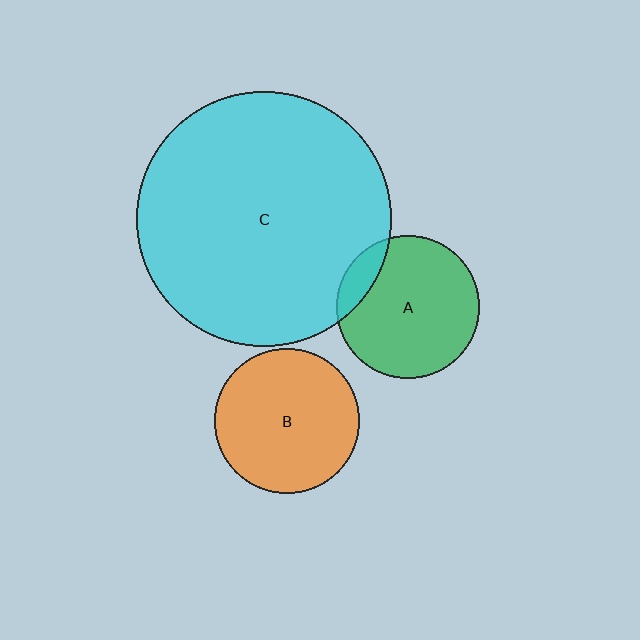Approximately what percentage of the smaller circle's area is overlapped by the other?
Approximately 15%.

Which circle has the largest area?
Circle C (cyan).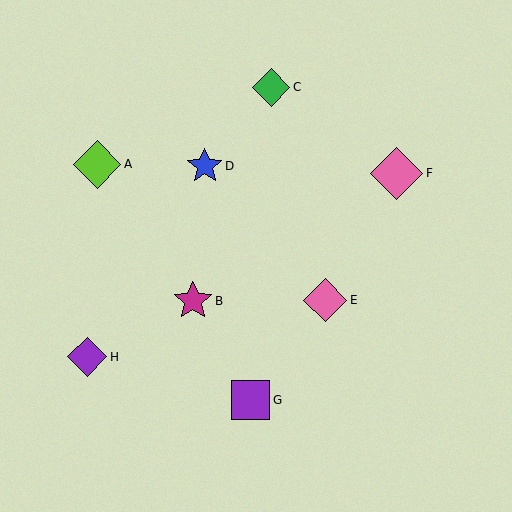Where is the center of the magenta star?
The center of the magenta star is at (193, 301).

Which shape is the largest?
The pink diamond (labeled F) is the largest.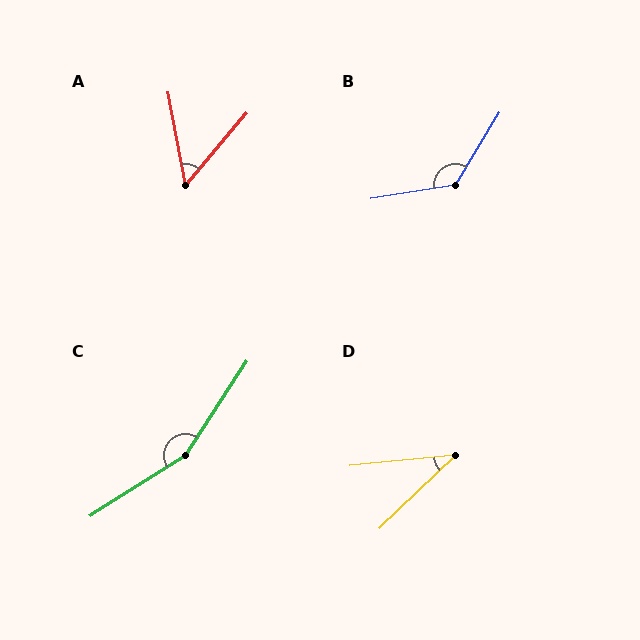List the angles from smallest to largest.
D (38°), A (51°), B (130°), C (155°).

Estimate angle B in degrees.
Approximately 130 degrees.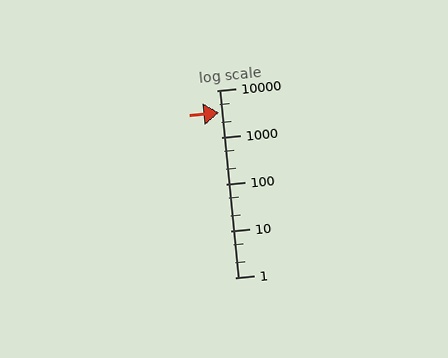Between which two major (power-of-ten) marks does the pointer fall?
The pointer is between 1000 and 10000.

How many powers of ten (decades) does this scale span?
The scale spans 4 decades, from 1 to 10000.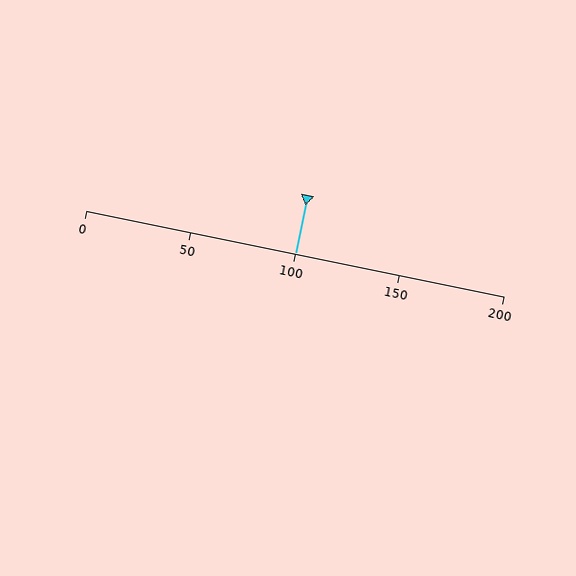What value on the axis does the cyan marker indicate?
The marker indicates approximately 100.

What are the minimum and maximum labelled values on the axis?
The axis runs from 0 to 200.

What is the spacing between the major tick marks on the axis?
The major ticks are spaced 50 apart.